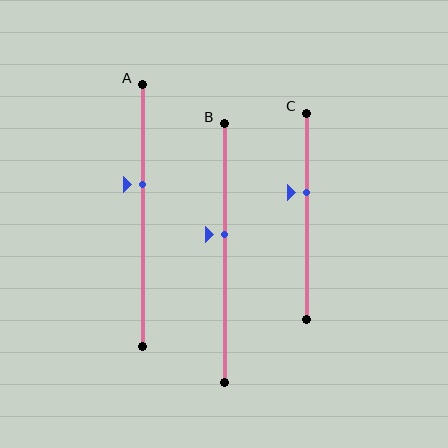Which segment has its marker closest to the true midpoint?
Segment B has its marker closest to the true midpoint.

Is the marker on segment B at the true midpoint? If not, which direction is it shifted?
No, the marker on segment B is shifted upward by about 7% of the segment length.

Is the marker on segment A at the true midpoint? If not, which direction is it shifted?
No, the marker on segment A is shifted upward by about 12% of the segment length.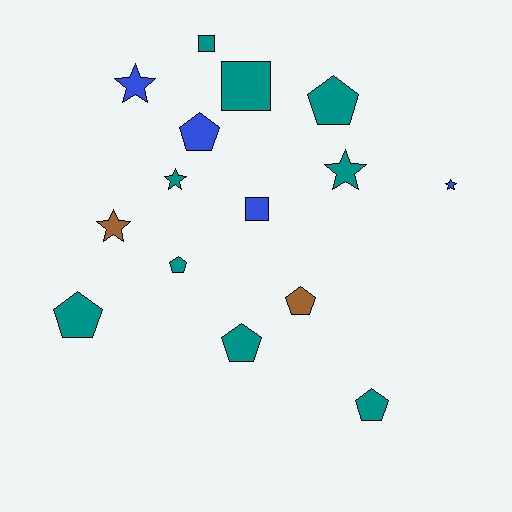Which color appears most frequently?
Teal, with 9 objects.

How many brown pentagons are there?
There is 1 brown pentagon.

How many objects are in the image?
There are 15 objects.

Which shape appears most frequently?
Pentagon, with 7 objects.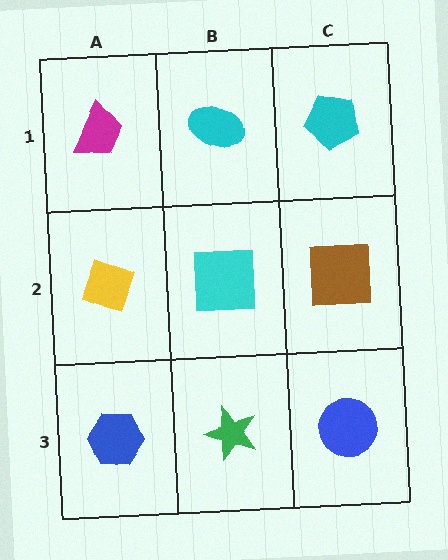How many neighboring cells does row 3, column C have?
2.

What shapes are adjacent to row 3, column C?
A brown square (row 2, column C), a green star (row 3, column B).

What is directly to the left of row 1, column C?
A cyan ellipse.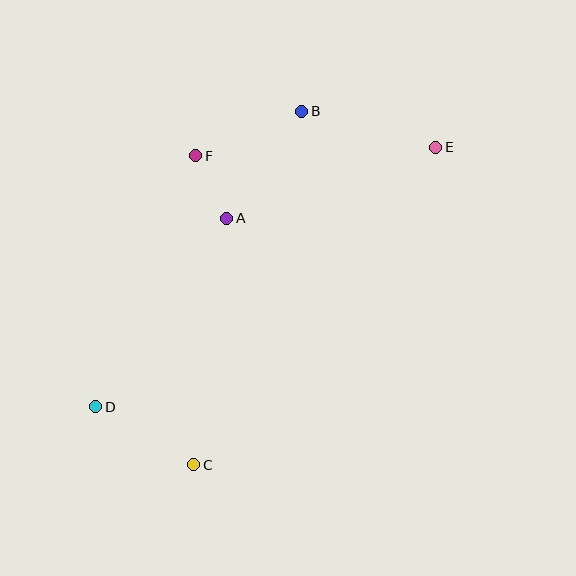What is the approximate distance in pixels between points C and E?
The distance between C and E is approximately 400 pixels.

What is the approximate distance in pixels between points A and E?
The distance between A and E is approximately 221 pixels.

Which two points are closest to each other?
Points A and F are closest to each other.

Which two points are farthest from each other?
Points D and E are farthest from each other.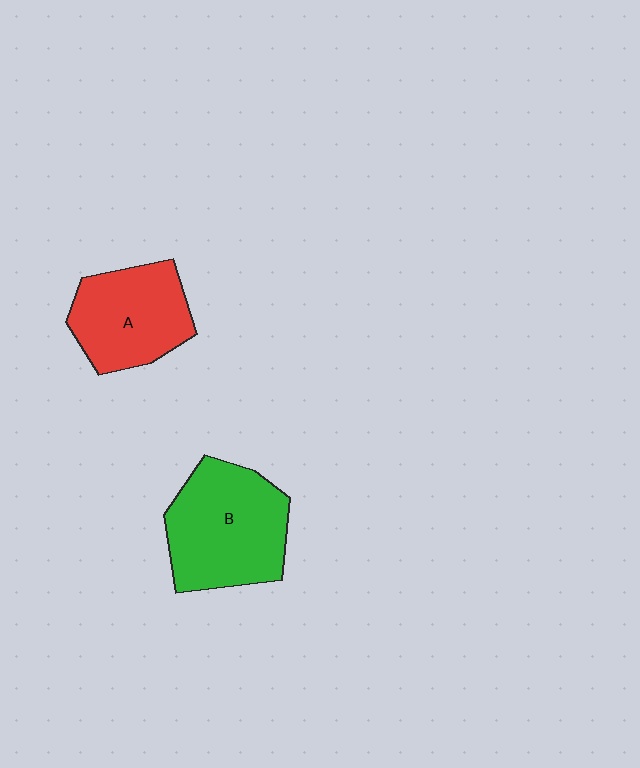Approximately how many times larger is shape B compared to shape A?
Approximately 1.3 times.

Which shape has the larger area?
Shape B (green).